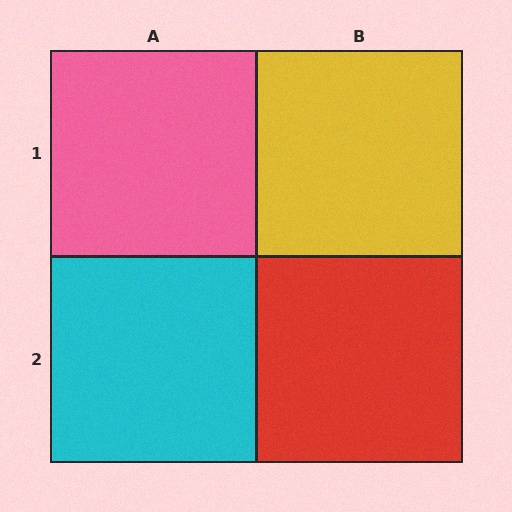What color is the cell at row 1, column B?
Yellow.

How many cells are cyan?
1 cell is cyan.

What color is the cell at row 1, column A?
Pink.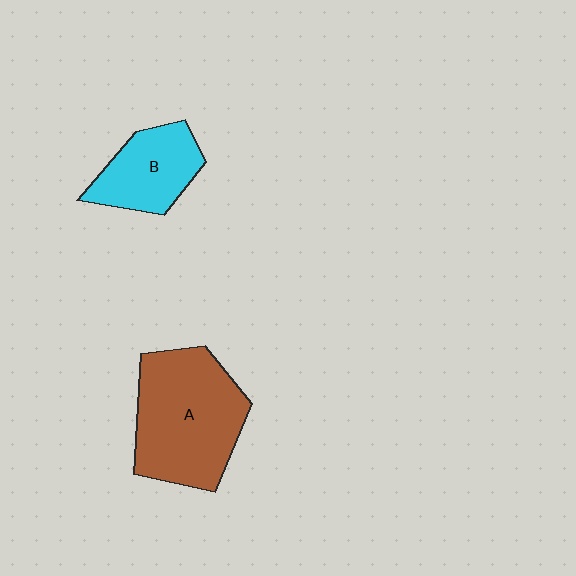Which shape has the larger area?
Shape A (brown).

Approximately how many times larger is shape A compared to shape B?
Approximately 1.8 times.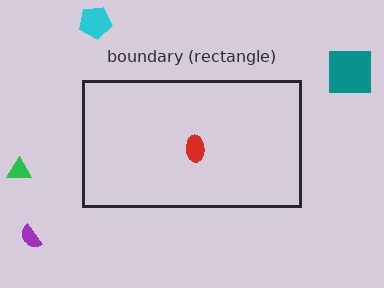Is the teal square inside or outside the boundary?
Outside.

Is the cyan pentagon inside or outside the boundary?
Outside.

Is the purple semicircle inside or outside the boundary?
Outside.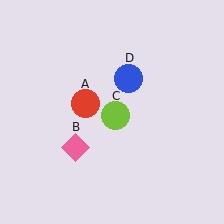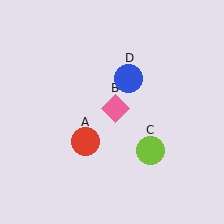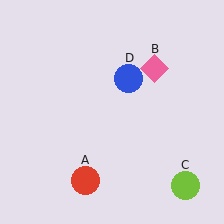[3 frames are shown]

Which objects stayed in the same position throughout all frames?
Blue circle (object D) remained stationary.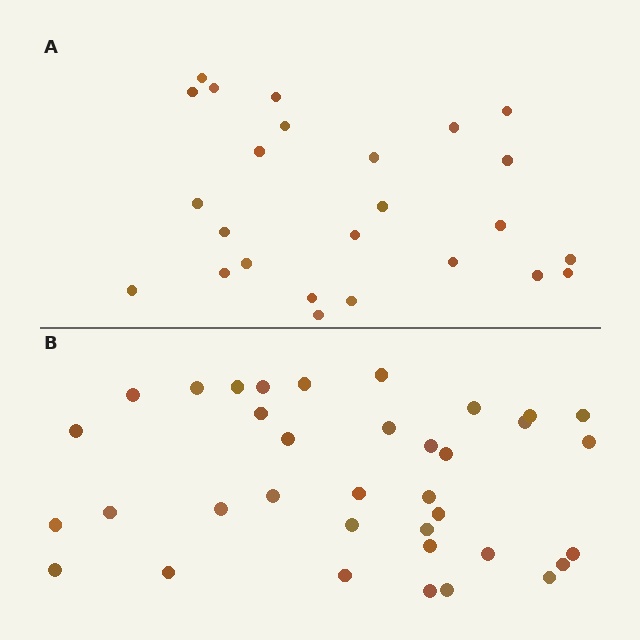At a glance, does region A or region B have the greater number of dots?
Region B (the bottom region) has more dots.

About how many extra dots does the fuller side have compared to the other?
Region B has roughly 12 or so more dots than region A.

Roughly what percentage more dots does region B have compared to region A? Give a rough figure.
About 45% more.